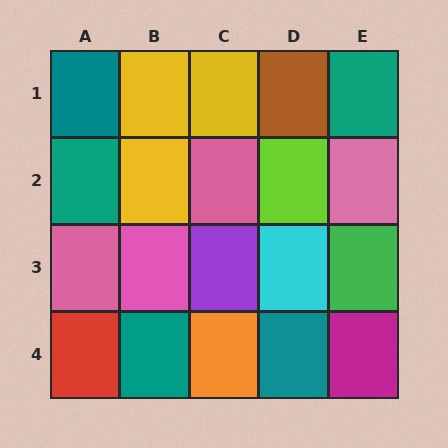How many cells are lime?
1 cell is lime.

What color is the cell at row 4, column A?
Red.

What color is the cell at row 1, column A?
Teal.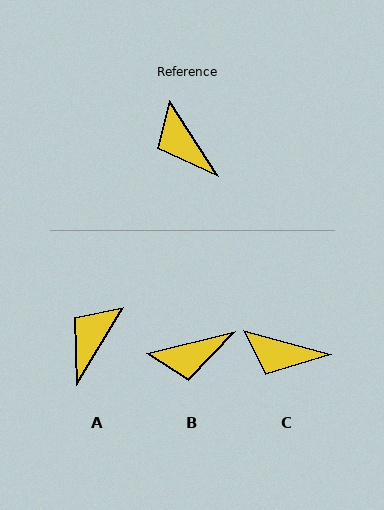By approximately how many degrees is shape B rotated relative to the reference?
Approximately 71 degrees counter-clockwise.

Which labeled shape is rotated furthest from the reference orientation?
B, about 71 degrees away.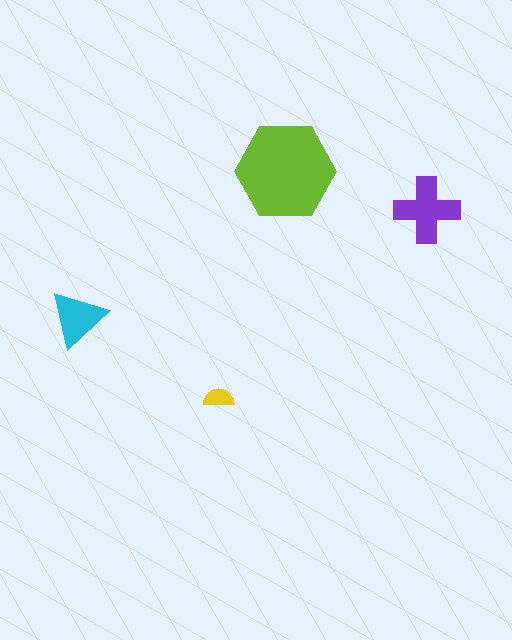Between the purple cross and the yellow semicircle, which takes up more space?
The purple cross.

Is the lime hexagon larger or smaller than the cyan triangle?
Larger.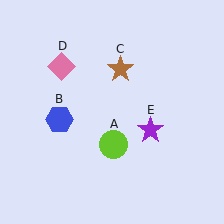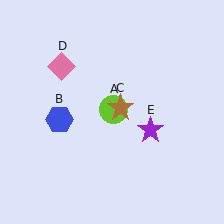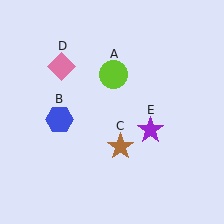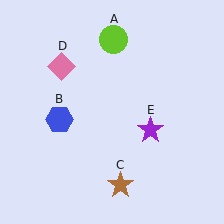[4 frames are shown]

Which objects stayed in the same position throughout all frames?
Blue hexagon (object B) and pink diamond (object D) and purple star (object E) remained stationary.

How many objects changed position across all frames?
2 objects changed position: lime circle (object A), brown star (object C).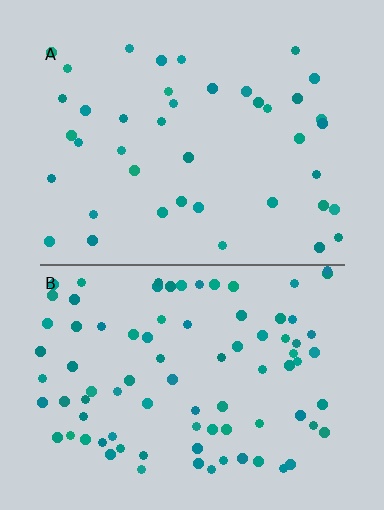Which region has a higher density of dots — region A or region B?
B (the bottom).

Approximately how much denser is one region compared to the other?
Approximately 2.0× — region B over region A.